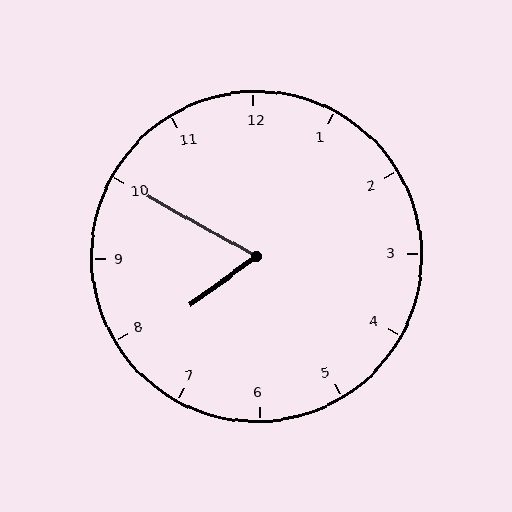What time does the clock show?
7:50.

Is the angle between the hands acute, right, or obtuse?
It is acute.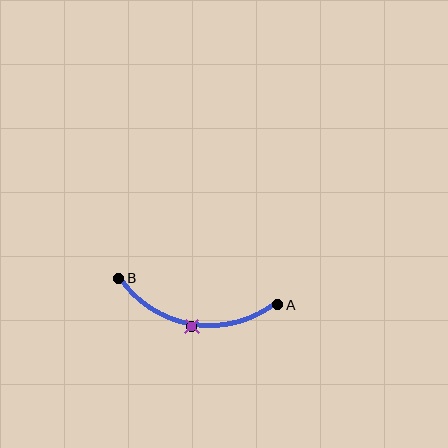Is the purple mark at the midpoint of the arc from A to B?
Yes. The purple mark lies on the arc at equal arc-length from both A and B — it is the arc midpoint.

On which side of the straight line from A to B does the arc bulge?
The arc bulges below the straight line connecting A and B.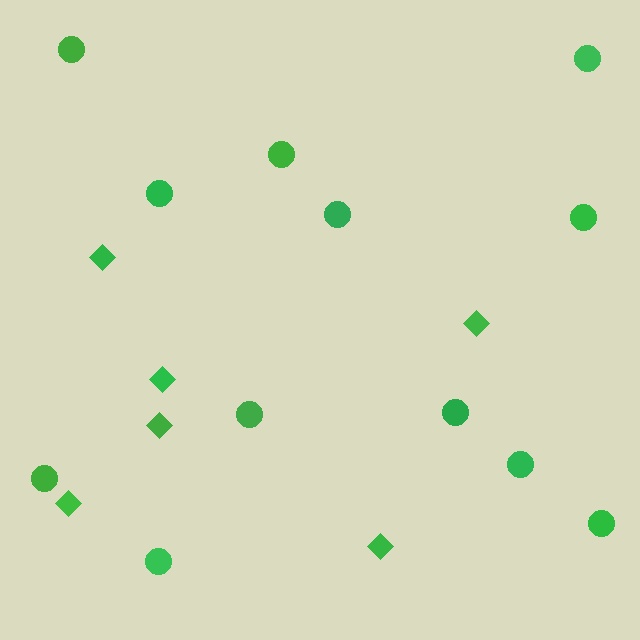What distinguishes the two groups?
There are 2 groups: one group of circles (12) and one group of diamonds (6).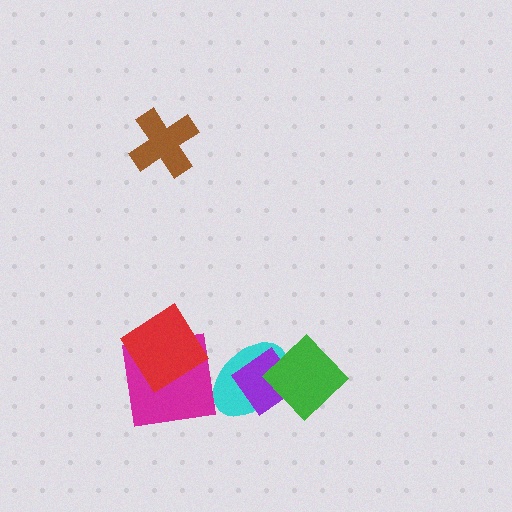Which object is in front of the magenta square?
The red diamond is in front of the magenta square.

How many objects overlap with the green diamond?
2 objects overlap with the green diamond.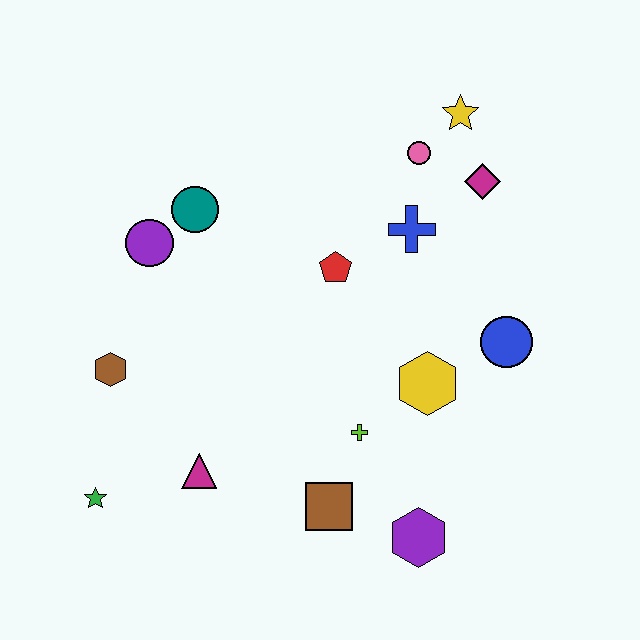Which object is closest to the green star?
The magenta triangle is closest to the green star.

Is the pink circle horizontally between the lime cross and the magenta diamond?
Yes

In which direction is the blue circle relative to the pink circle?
The blue circle is below the pink circle.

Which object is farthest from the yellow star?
The green star is farthest from the yellow star.